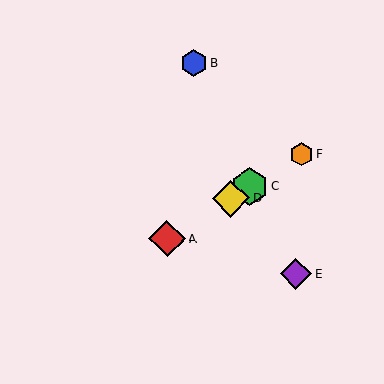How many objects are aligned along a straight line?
4 objects (A, C, D, F) are aligned along a straight line.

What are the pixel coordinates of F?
Object F is at (301, 154).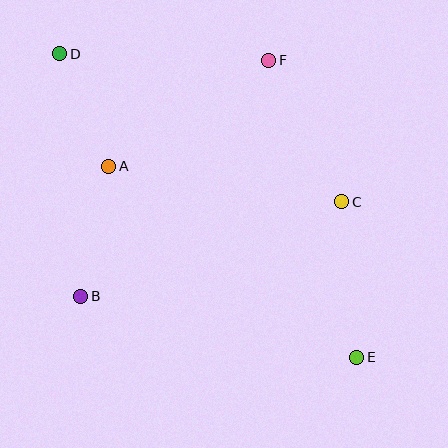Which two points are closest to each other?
Points A and D are closest to each other.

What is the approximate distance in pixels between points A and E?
The distance between A and E is approximately 313 pixels.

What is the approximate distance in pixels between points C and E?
The distance between C and E is approximately 156 pixels.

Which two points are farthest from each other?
Points D and E are farthest from each other.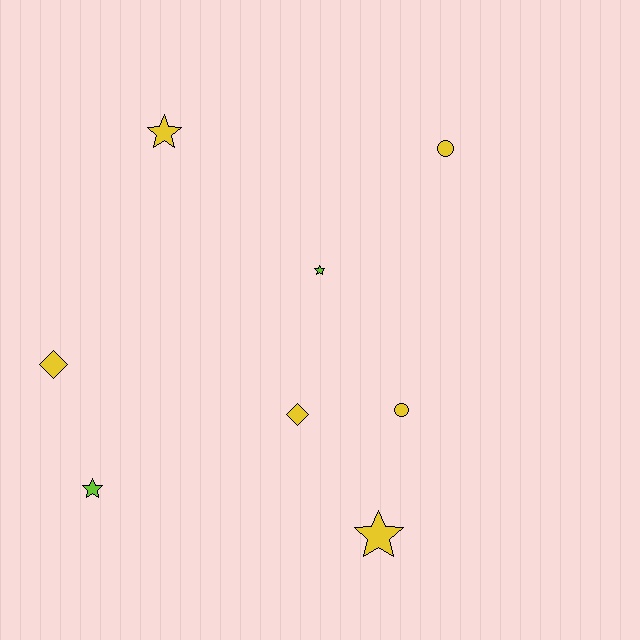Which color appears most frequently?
Yellow, with 6 objects.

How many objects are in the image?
There are 8 objects.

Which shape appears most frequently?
Star, with 4 objects.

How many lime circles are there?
There are no lime circles.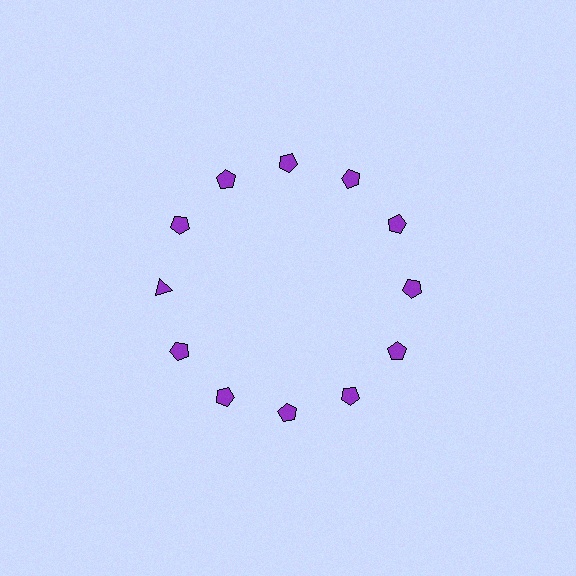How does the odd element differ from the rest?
It has a different shape: triangle instead of pentagon.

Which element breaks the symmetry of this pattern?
The purple triangle at roughly the 9 o'clock position breaks the symmetry. All other shapes are purple pentagons.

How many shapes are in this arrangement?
There are 12 shapes arranged in a ring pattern.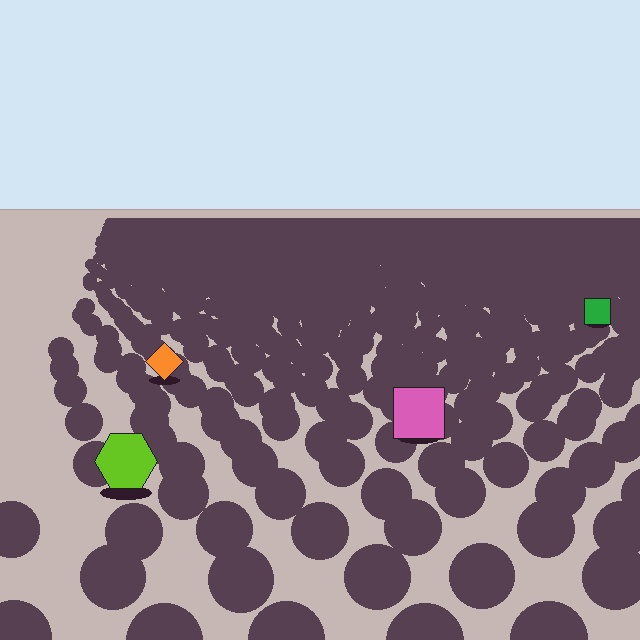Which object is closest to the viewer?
The lime hexagon is closest. The texture marks near it are larger and more spread out.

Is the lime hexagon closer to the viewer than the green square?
Yes. The lime hexagon is closer — you can tell from the texture gradient: the ground texture is coarser near it.